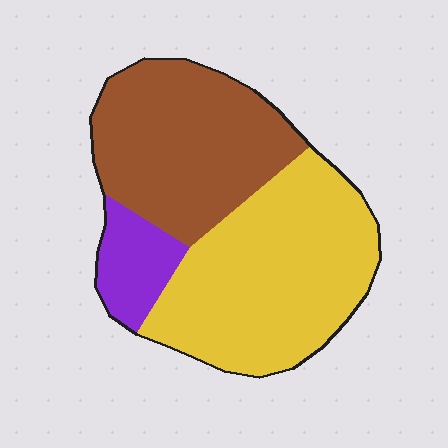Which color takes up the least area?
Purple, at roughly 10%.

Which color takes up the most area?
Yellow, at roughly 50%.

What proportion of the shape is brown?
Brown covers 40% of the shape.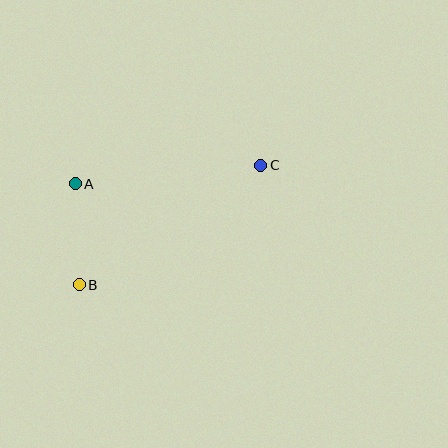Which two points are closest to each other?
Points A and B are closest to each other.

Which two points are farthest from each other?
Points B and C are farthest from each other.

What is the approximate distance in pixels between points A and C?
The distance between A and C is approximately 186 pixels.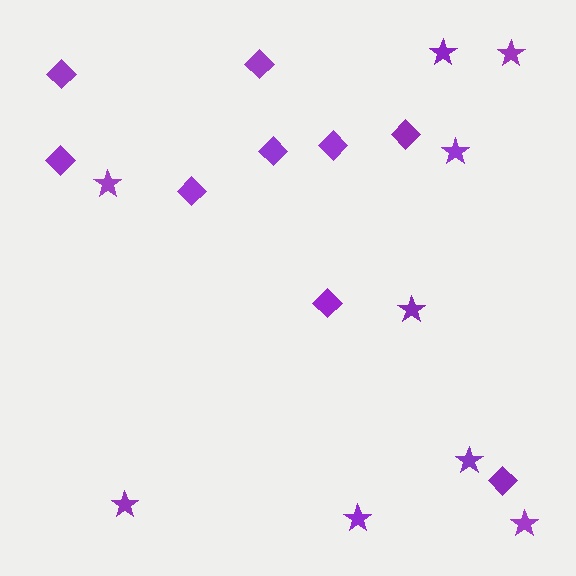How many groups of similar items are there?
There are 2 groups: one group of stars (9) and one group of diamonds (9).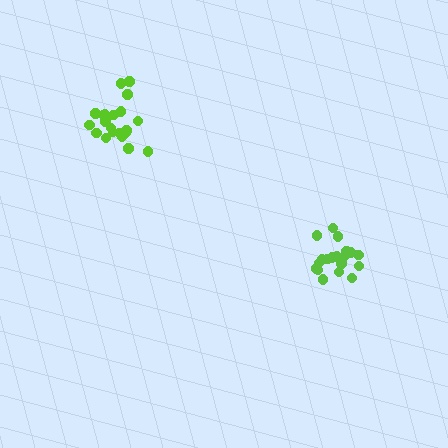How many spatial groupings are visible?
There are 2 spatial groupings.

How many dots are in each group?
Group 1: 21 dots, Group 2: 20 dots (41 total).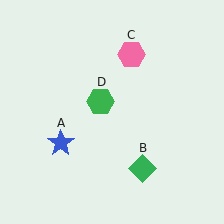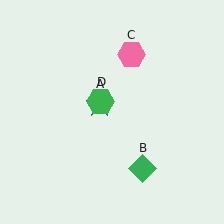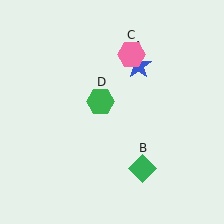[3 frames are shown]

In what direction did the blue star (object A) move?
The blue star (object A) moved up and to the right.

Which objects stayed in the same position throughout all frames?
Green diamond (object B) and pink hexagon (object C) and green hexagon (object D) remained stationary.